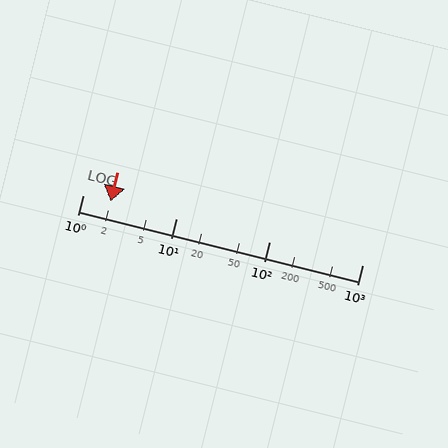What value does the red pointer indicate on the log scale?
The pointer indicates approximately 2.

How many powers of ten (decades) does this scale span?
The scale spans 3 decades, from 1 to 1000.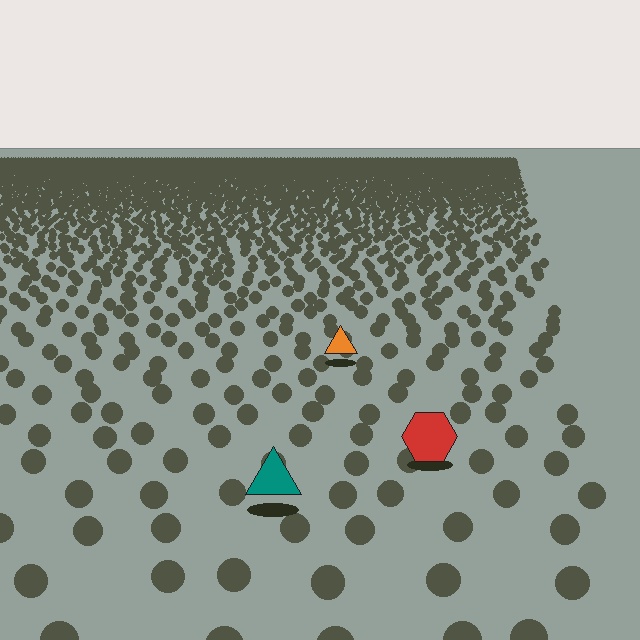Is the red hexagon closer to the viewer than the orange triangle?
Yes. The red hexagon is closer — you can tell from the texture gradient: the ground texture is coarser near it.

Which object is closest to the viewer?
The teal triangle is closest. The texture marks near it are larger and more spread out.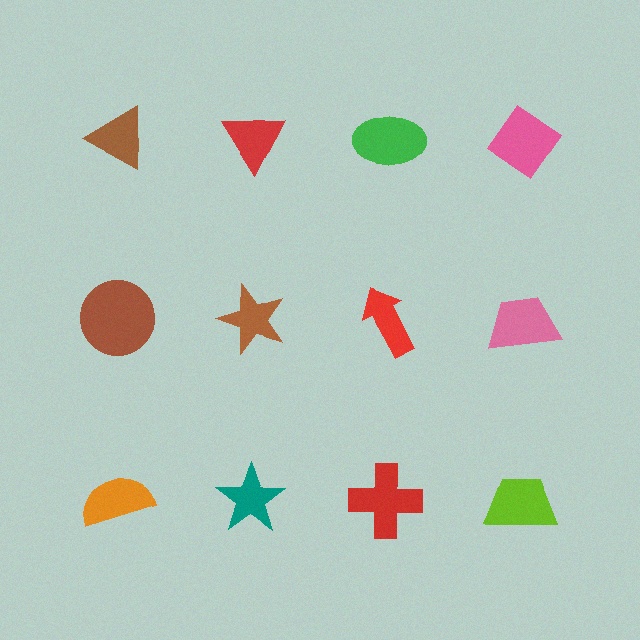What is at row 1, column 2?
A red triangle.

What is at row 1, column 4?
A pink diamond.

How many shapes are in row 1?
4 shapes.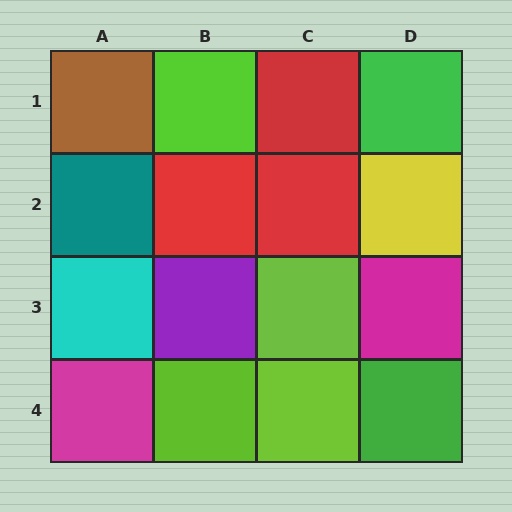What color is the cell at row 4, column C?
Lime.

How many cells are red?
3 cells are red.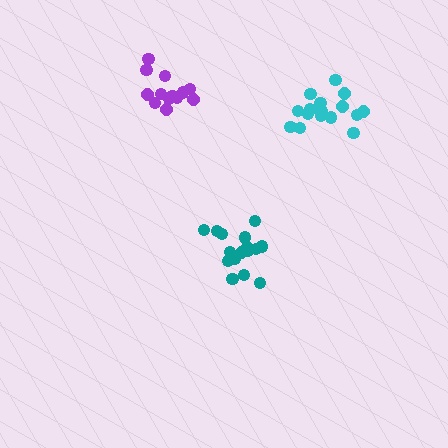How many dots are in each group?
Group 1: 13 dots, Group 2: 16 dots, Group 3: 17 dots (46 total).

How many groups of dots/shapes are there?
There are 3 groups.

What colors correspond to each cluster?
The clusters are colored: purple, teal, cyan.